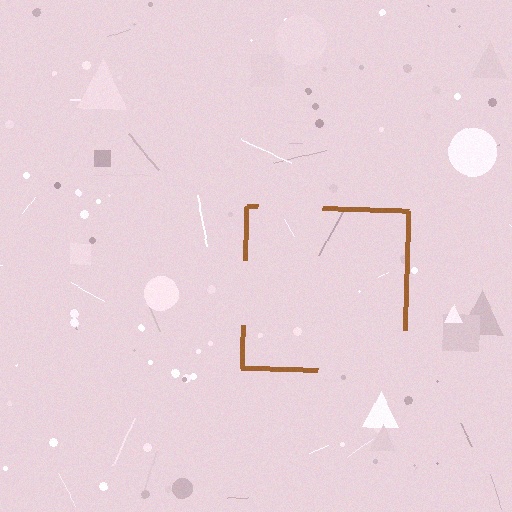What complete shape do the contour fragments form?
The contour fragments form a square.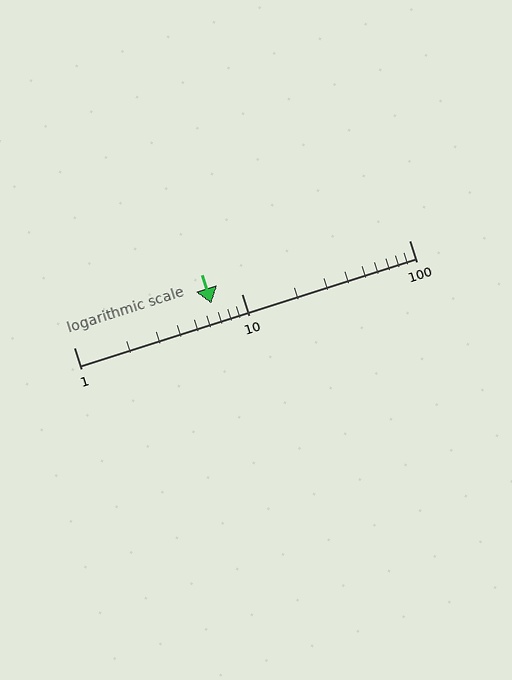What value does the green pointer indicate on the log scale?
The pointer indicates approximately 6.6.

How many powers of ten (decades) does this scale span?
The scale spans 2 decades, from 1 to 100.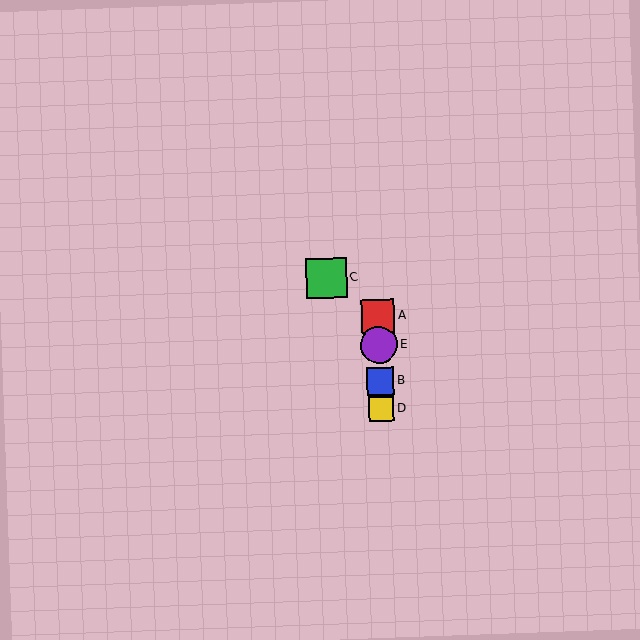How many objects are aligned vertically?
4 objects (A, B, D, E) are aligned vertically.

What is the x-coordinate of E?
Object E is at x≈379.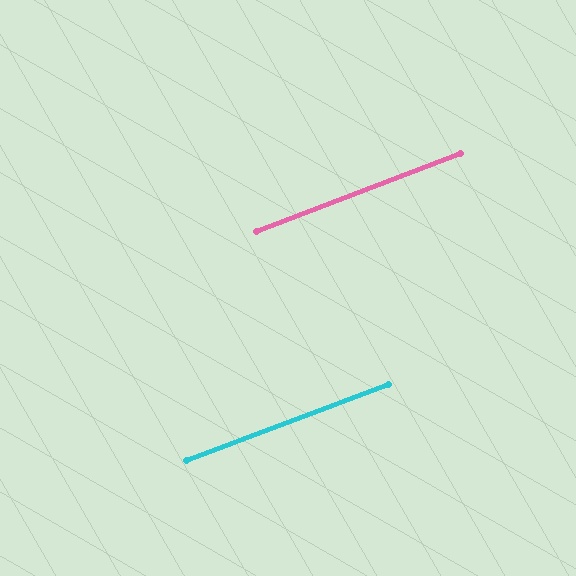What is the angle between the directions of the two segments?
Approximately 0 degrees.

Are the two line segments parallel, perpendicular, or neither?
Parallel — their directions differ by only 0.3°.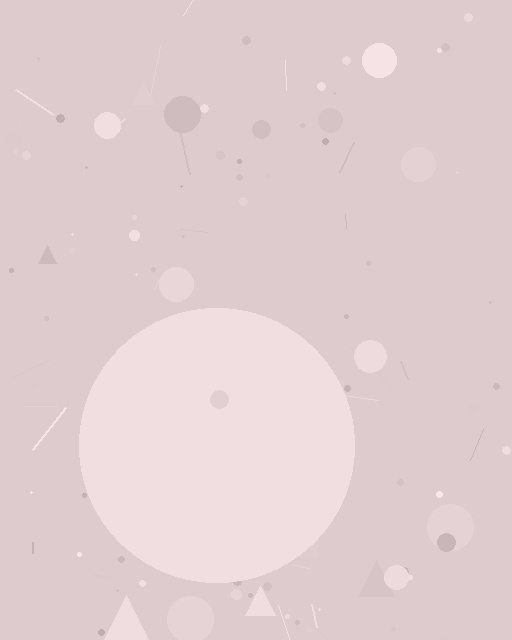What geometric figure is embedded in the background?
A circle is embedded in the background.